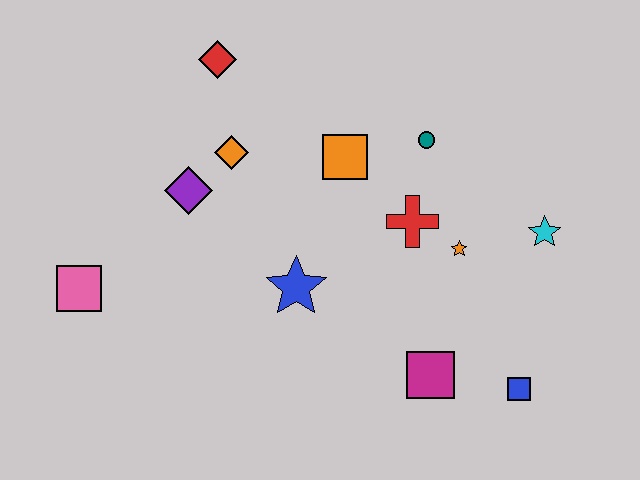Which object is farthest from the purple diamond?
The blue square is farthest from the purple diamond.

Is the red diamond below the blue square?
No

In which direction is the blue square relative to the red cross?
The blue square is below the red cross.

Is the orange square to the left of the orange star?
Yes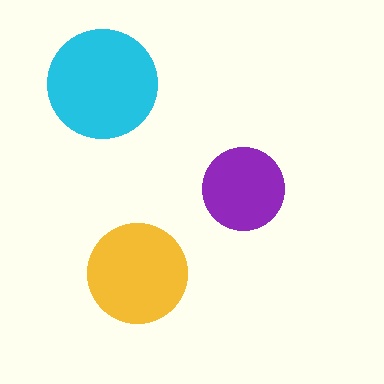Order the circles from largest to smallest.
the cyan one, the yellow one, the purple one.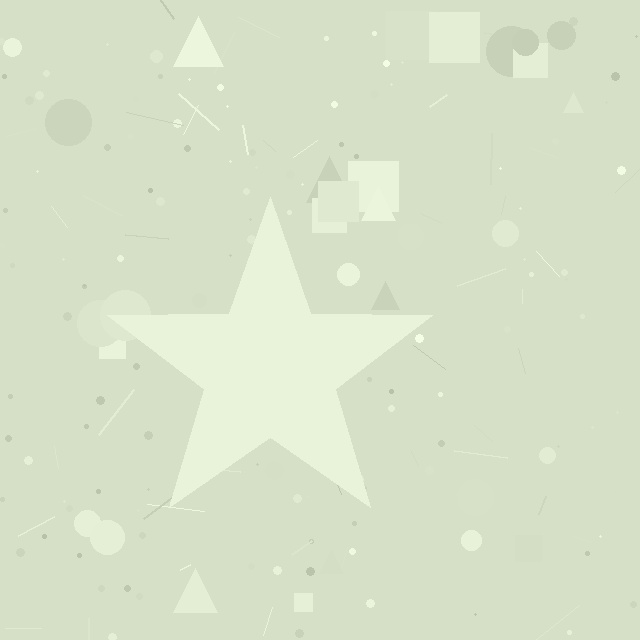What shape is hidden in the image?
A star is hidden in the image.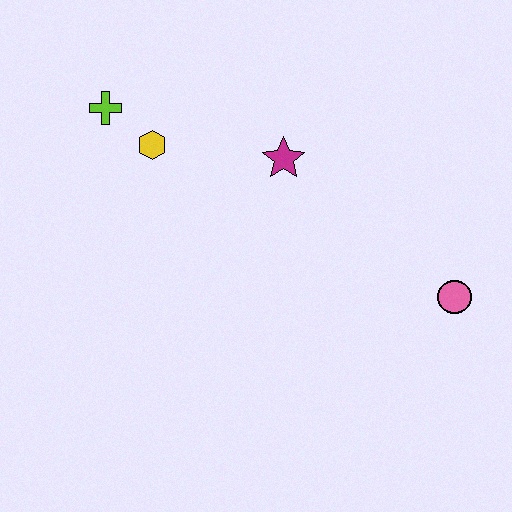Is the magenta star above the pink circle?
Yes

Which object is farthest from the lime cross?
The pink circle is farthest from the lime cross.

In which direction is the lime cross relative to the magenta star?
The lime cross is to the left of the magenta star.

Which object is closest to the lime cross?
The yellow hexagon is closest to the lime cross.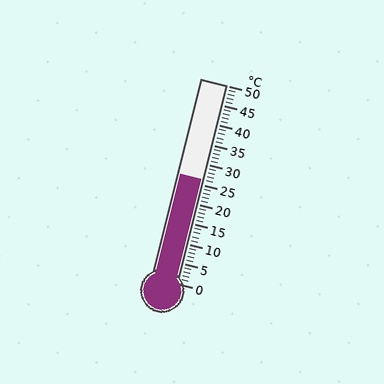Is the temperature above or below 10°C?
The temperature is above 10°C.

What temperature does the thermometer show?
The thermometer shows approximately 26°C.